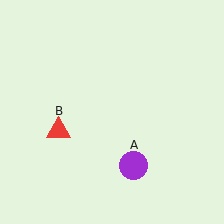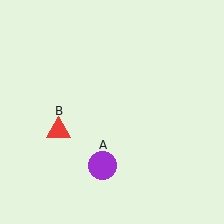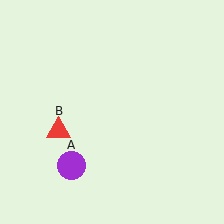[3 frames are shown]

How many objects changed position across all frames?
1 object changed position: purple circle (object A).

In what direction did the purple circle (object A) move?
The purple circle (object A) moved left.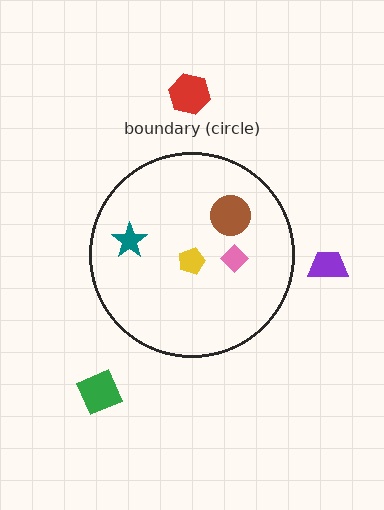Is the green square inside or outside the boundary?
Outside.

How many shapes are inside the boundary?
4 inside, 3 outside.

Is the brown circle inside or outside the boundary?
Inside.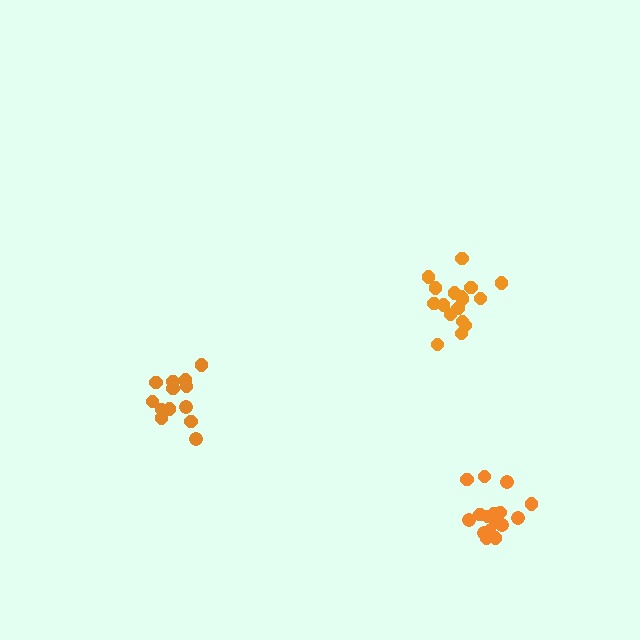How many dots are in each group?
Group 1: 13 dots, Group 2: 17 dots, Group 3: 16 dots (46 total).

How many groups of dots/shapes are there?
There are 3 groups.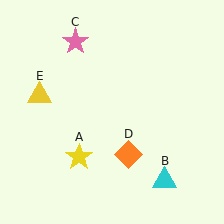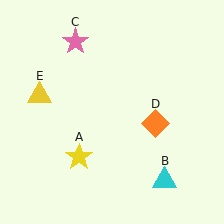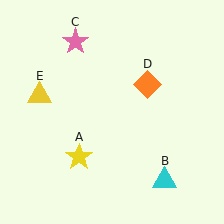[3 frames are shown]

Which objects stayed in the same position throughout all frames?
Yellow star (object A) and cyan triangle (object B) and pink star (object C) and yellow triangle (object E) remained stationary.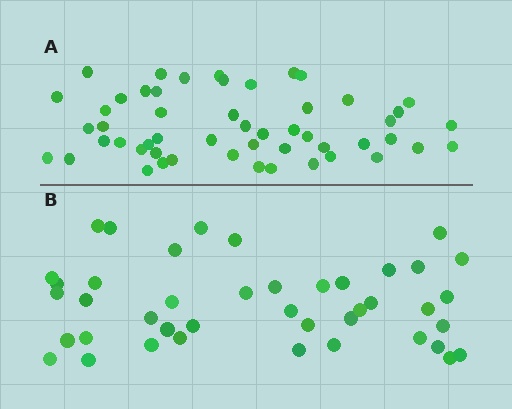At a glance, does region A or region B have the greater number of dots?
Region A (the top region) has more dots.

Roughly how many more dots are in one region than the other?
Region A has roughly 10 or so more dots than region B.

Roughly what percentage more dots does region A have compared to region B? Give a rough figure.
About 25% more.